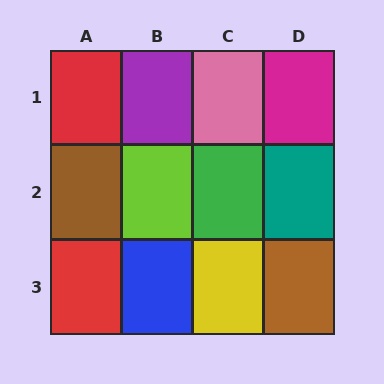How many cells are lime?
1 cell is lime.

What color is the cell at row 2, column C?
Green.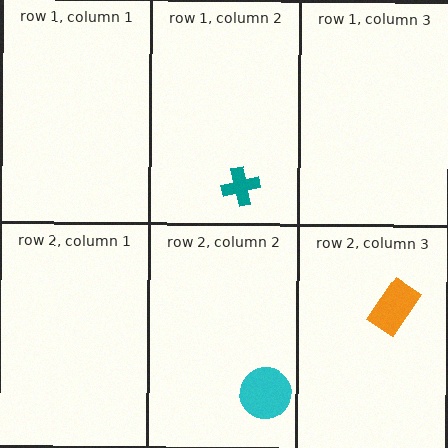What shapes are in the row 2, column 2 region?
The cyan circle.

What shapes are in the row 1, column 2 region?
The teal cross.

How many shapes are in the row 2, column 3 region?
1.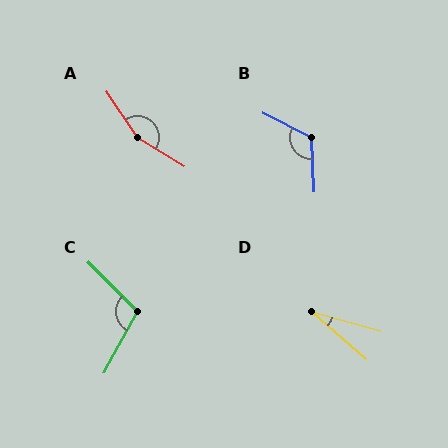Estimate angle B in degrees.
Approximately 120 degrees.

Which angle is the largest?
A, at approximately 156 degrees.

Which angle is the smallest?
D, at approximately 25 degrees.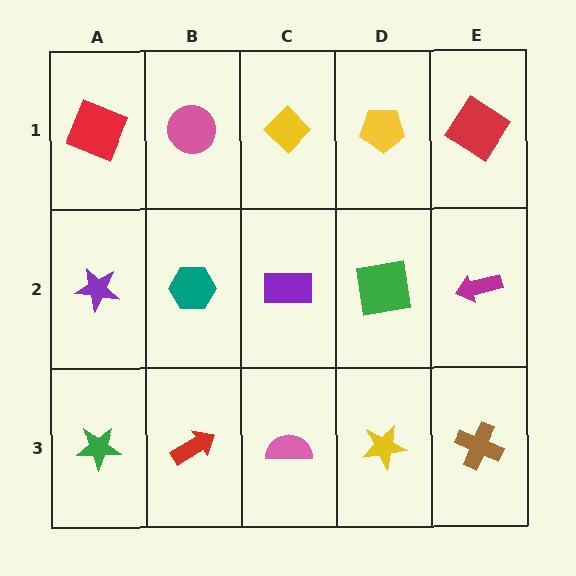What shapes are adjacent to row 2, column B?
A pink circle (row 1, column B), a red arrow (row 3, column B), a purple star (row 2, column A), a purple rectangle (row 2, column C).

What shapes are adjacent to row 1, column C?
A purple rectangle (row 2, column C), a pink circle (row 1, column B), a yellow pentagon (row 1, column D).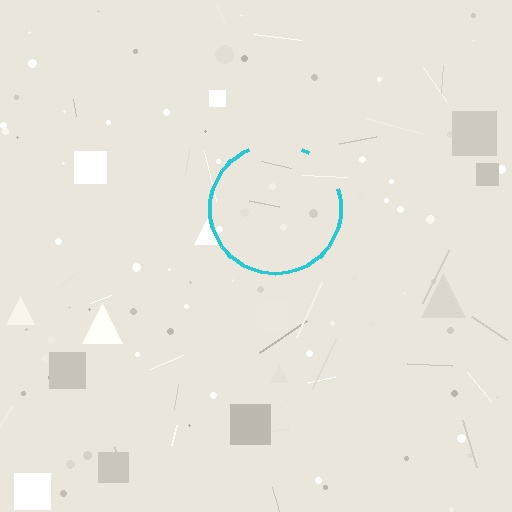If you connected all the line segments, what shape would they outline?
They would outline a circle.